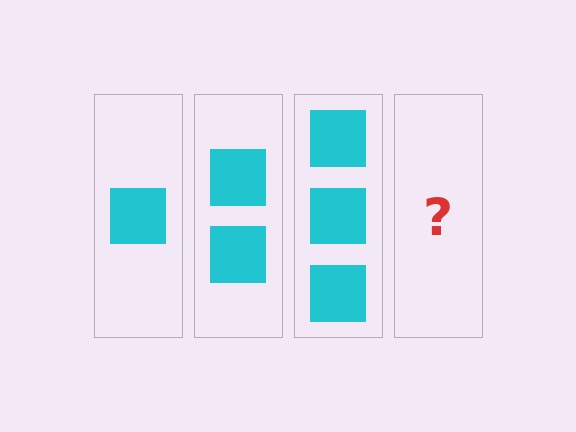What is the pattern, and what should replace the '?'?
The pattern is that each step adds one more square. The '?' should be 4 squares.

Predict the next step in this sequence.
The next step is 4 squares.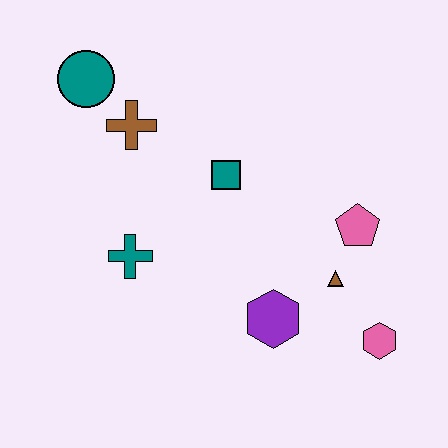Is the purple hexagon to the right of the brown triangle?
No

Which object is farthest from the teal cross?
The pink hexagon is farthest from the teal cross.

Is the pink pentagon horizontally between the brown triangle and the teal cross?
No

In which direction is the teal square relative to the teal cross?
The teal square is to the right of the teal cross.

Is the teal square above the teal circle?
No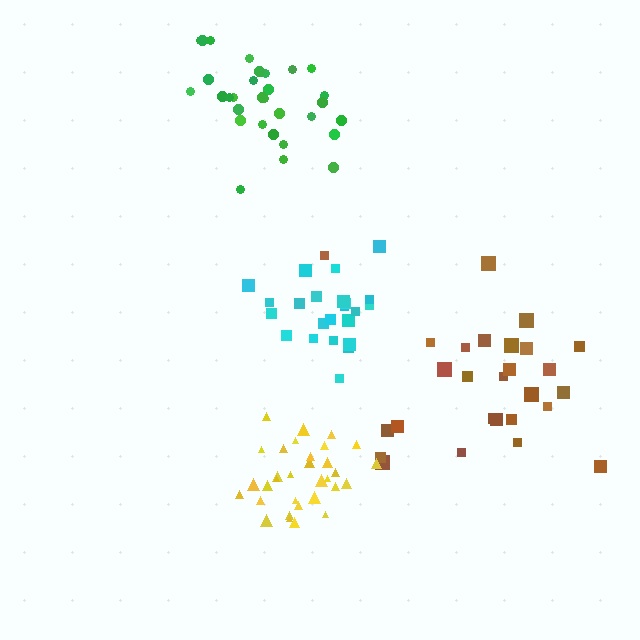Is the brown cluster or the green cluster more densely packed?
Green.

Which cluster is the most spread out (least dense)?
Brown.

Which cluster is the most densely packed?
Yellow.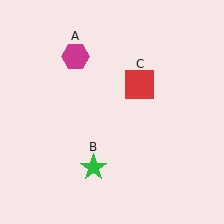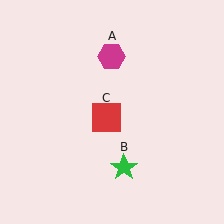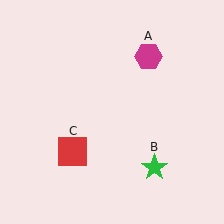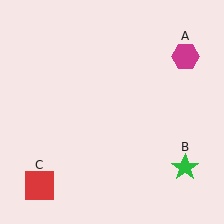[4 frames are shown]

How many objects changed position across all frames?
3 objects changed position: magenta hexagon (object A), green star (object B), red square (object C).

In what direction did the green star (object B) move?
The green star (object B) moved right.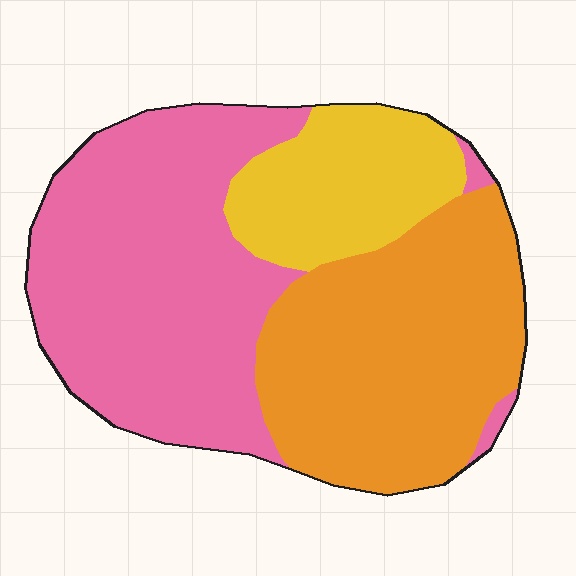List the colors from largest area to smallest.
From largest to smallest: pink, orange, yellow.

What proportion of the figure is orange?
Orange covers roughly 35% of the figure.